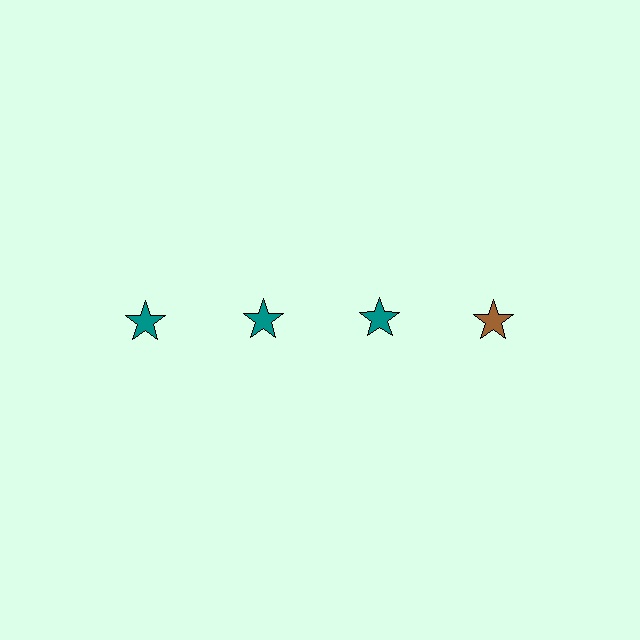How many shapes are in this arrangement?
There are 4 shapes arranged in a grid pattern.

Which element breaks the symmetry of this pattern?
The brown star in the top row, second from right column breaks the symmetry. All other shapes are teal stars.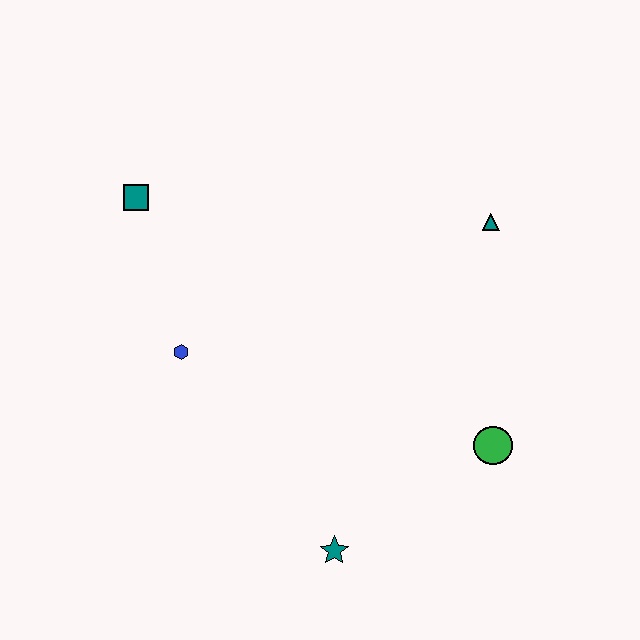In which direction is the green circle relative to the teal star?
The green circle is to the right of the teal star.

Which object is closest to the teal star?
The green circle is closest to the teal star.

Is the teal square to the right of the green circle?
No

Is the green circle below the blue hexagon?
Yes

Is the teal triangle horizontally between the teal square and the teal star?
No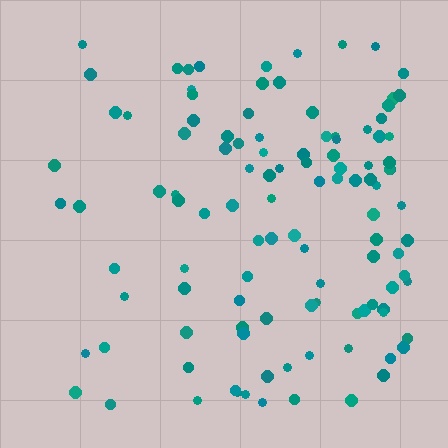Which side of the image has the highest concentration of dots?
The right.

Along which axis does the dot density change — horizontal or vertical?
Horizontal.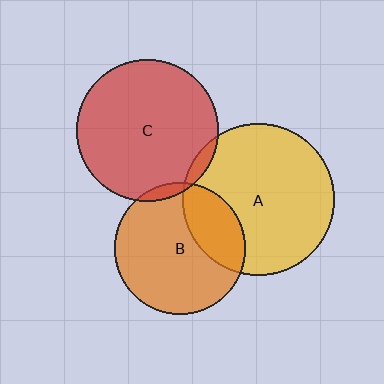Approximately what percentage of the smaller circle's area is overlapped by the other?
Approximately 5%.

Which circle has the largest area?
Circle A (yellow).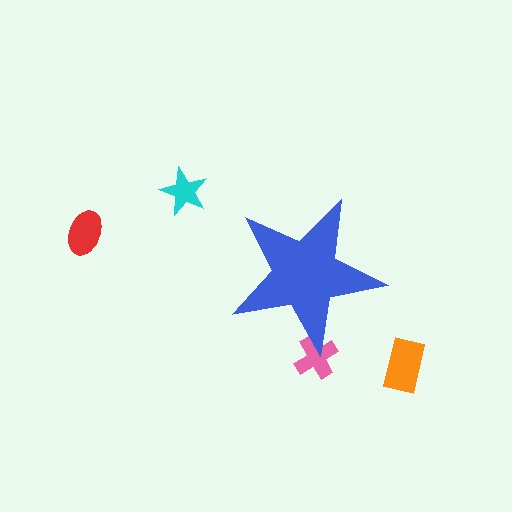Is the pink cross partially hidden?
Yes, the pink cross is partially hidden behind the blue star.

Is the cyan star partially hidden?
No, the cyan star is fully visible.